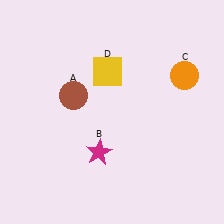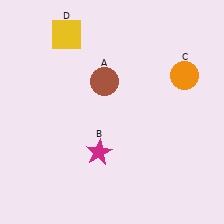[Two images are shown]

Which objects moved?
The objects that moved are: the brown circle (A), the yellow square (D).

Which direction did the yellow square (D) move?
The yellow square (D) moved left.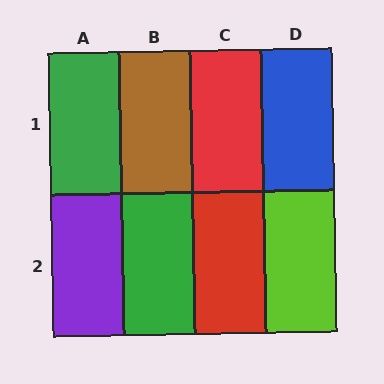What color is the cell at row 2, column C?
Red.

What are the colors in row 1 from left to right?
Green, brown, red, blue.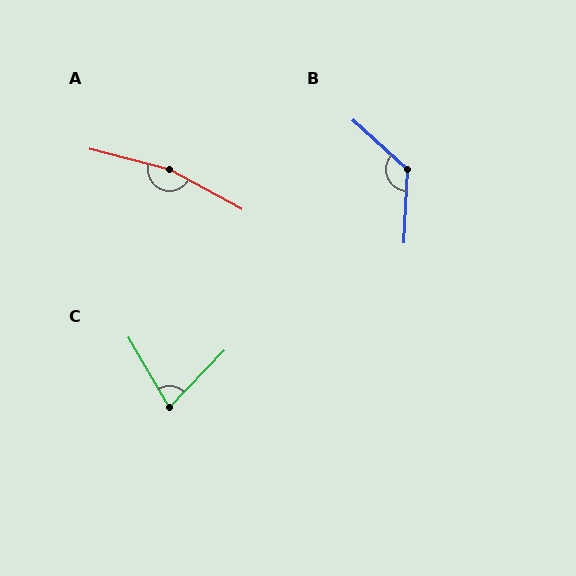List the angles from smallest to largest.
C (74°), B (130°), A (166°).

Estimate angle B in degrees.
Approximately 130 degrees.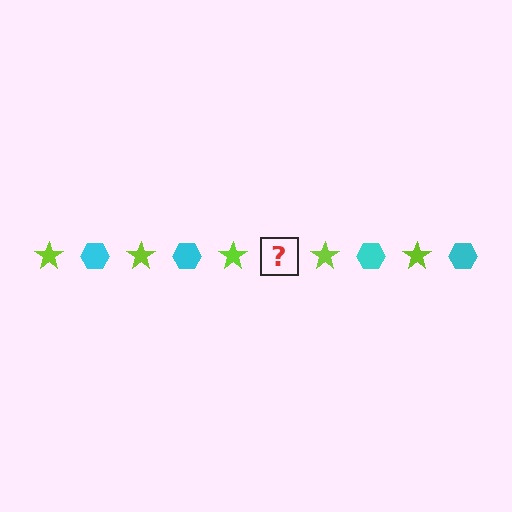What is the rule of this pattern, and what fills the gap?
The rule is that the pattern alternates between lime star and cyan hexagon. The gap should be filled with a cyan hexagon.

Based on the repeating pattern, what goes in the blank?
The blank should be a cyan hexagon.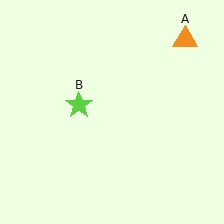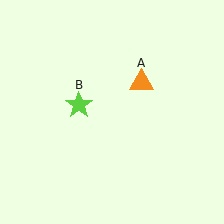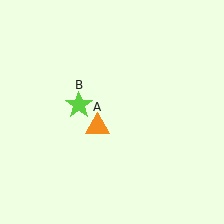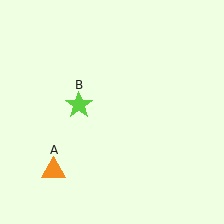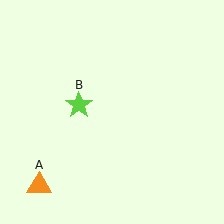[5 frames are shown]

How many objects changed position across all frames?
1 object changed position: orange triangle (object A).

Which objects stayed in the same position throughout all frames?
Lime star (object B) remained stationary.